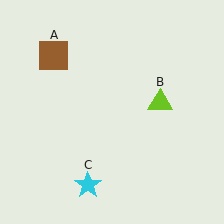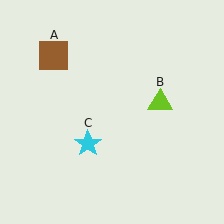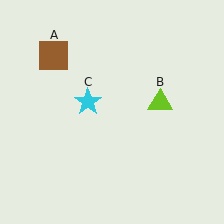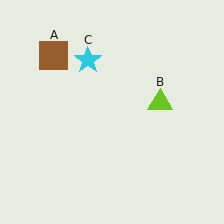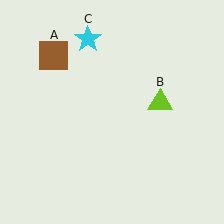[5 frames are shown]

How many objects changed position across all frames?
1 object changed position: cyan star (object C).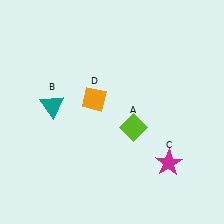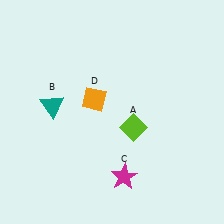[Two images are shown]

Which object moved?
The magenta star (C) moved left.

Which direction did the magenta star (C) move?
The magenta star (C) moved left.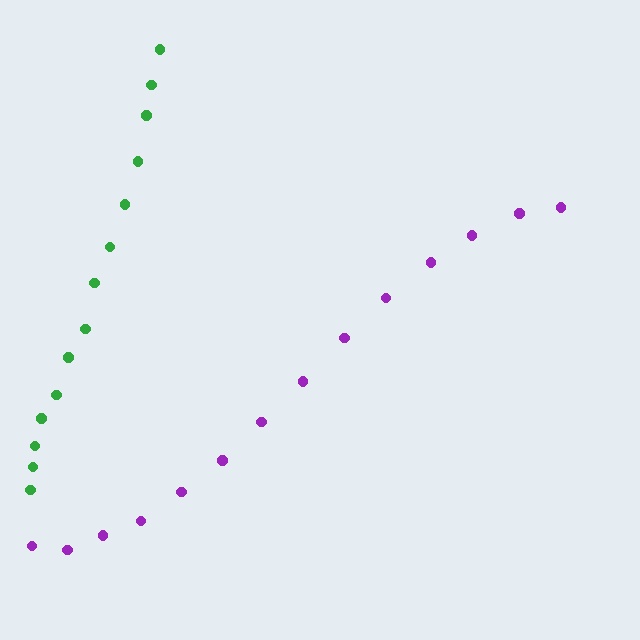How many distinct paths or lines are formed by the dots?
There are 2 distinct paths.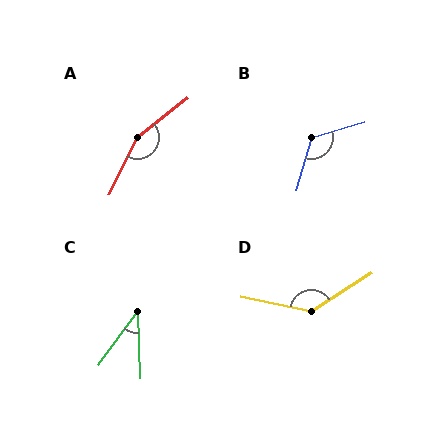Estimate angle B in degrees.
Approximately 123 degrees.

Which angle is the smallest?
C, at approximately 38 degrees.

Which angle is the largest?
A, at approximately 154 degrees.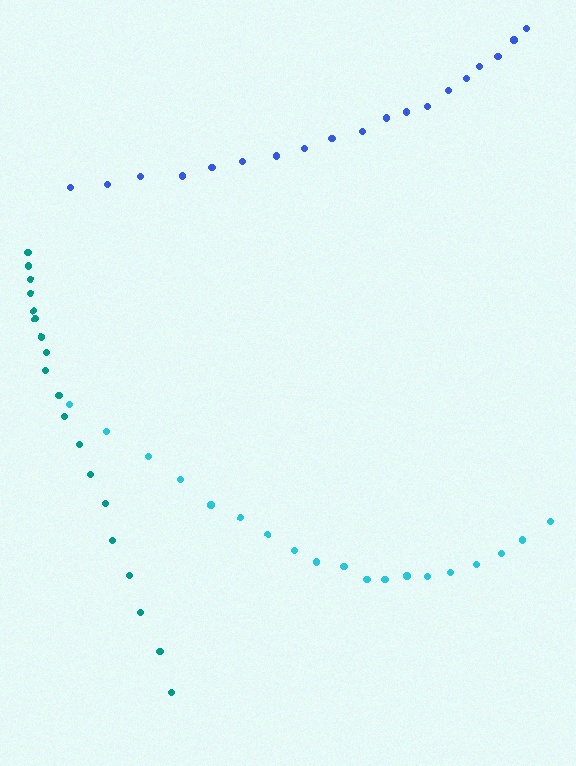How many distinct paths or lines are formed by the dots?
There are 3 distinct paths.